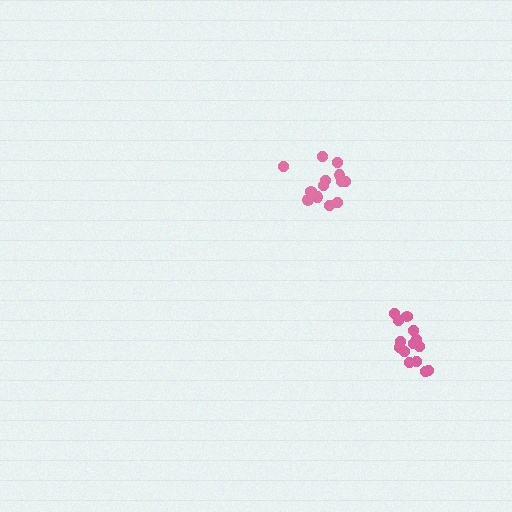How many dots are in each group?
Group 1: 13 dots, Group 2: 14 dots (27 total).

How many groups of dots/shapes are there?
There are 2 groups.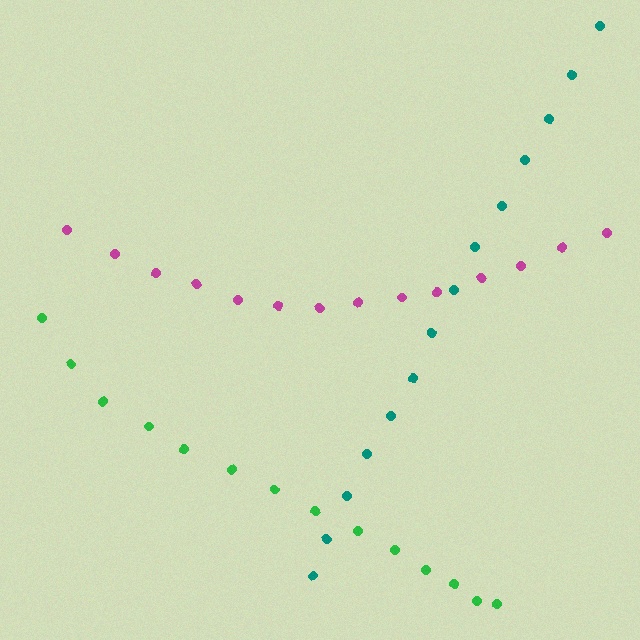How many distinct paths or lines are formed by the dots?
There are 3 distinct paths.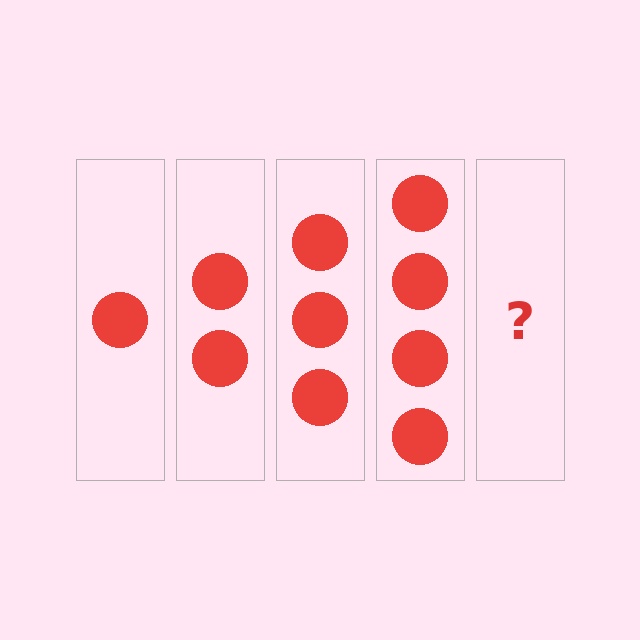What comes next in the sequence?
The next element should be 5 circles.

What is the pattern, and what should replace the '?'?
The pattern is that each step adds one more circle. The '?' should be 5 circles.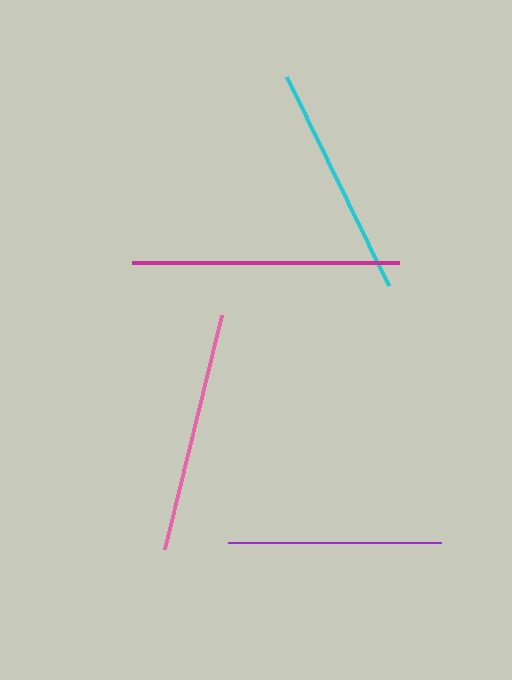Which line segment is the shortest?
The purple line is the shortest at approximately 212 pixels.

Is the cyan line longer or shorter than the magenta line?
The magenta line is longer than the cyan line.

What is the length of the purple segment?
The purple segment is approximately 212 pixels long.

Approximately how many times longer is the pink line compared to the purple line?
The pink line is approximately 1.1 times the length of the purple line.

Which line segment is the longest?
The magenta line is the longest at approximately 267 pixels.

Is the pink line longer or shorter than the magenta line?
The magenta line is longer than the pink line.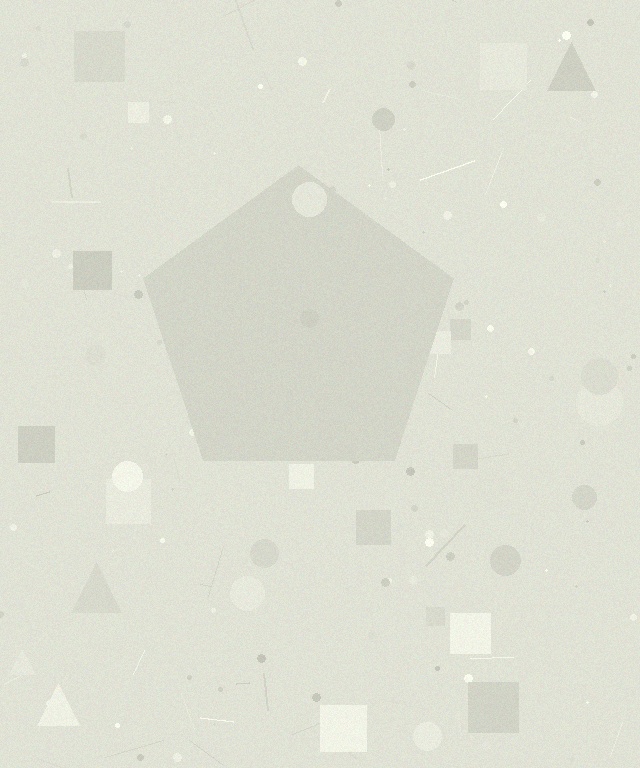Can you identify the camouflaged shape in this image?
The camouflaged shape is a pentagon.